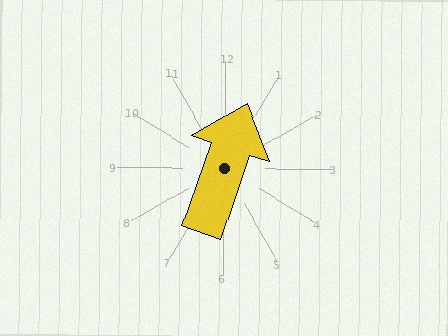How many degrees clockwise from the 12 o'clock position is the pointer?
Approximately 19 degrees.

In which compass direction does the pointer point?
North.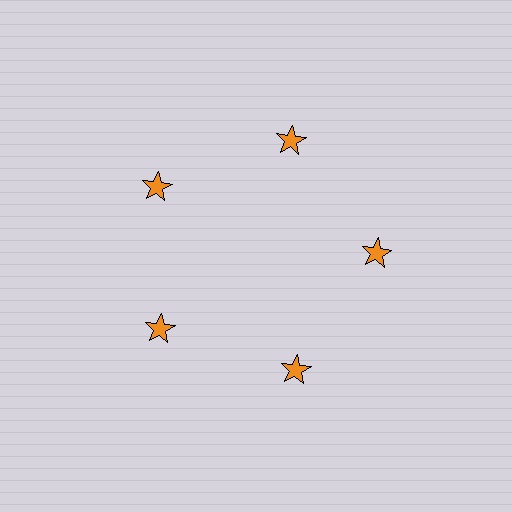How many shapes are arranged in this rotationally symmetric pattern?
There are 5 shapes, arranged in 5 groups of 1.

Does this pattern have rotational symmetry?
Yes, this pattern has 5-fold rotational symmetry. It looks the same after rotating 72 degrees around the center.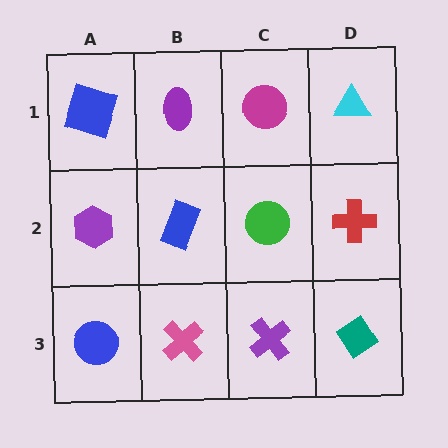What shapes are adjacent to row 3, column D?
A red cross (row 2, column D), a purple cross (row 3, column C).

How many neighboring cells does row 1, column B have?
3.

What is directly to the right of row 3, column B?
A purple cross.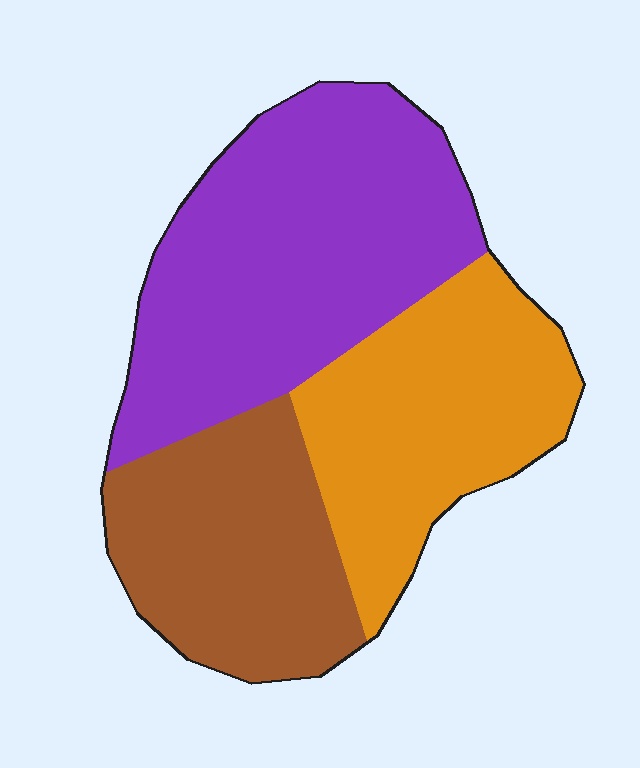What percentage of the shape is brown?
Brown takes up about one quarter (1/4) of the shape.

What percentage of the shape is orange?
Orange takes up about one third (1/3) of the shape.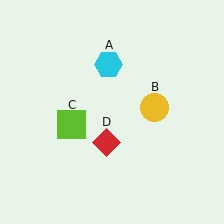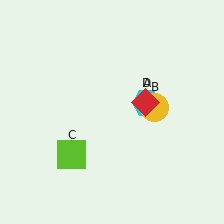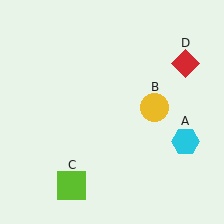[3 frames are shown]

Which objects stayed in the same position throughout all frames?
Yellow circle (object B) remained stationary.